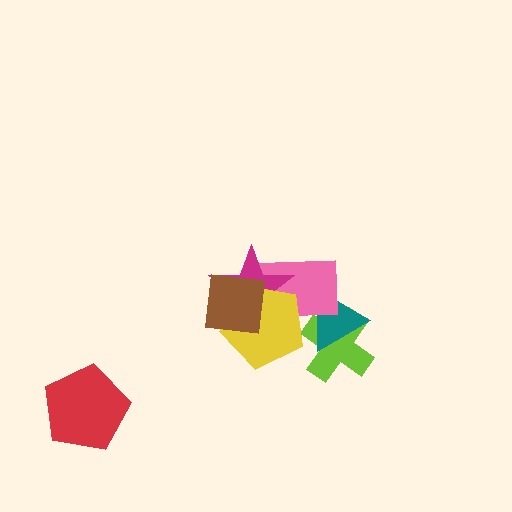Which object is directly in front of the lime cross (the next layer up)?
The teal triangle is directly in front of the lime cross.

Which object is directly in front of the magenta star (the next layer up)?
The yellow pentagon is directly in front of the magenta star.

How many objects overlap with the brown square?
3 objects overlap with the brown square.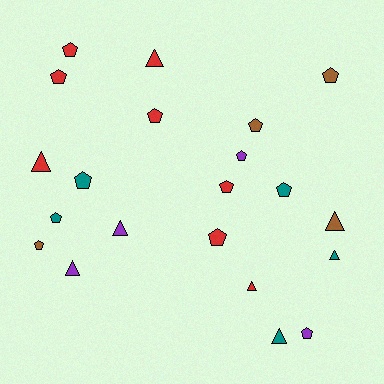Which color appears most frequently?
Red, with 8 objects.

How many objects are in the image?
There are 21 objects.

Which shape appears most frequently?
Pentagon, with 13 objects.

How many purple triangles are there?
There are 2 purple triangles.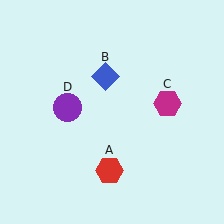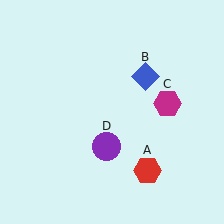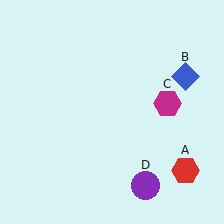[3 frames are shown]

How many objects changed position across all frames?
3 objects changed position: red hexagon (object A), blue diamond (object B), purple circle (object D).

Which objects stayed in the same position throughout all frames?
Magenta hexagon (object C) remained stationary.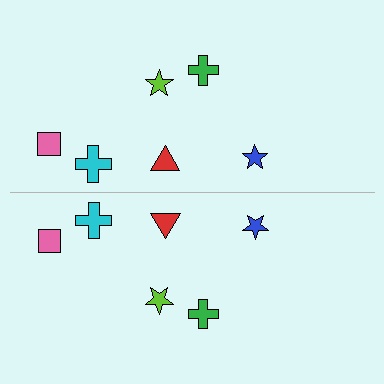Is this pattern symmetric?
Yes, this pattern has bilateral (reflection) symmetry.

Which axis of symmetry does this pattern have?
The pattern has a horizontal axis of symmetry running through the center of the image.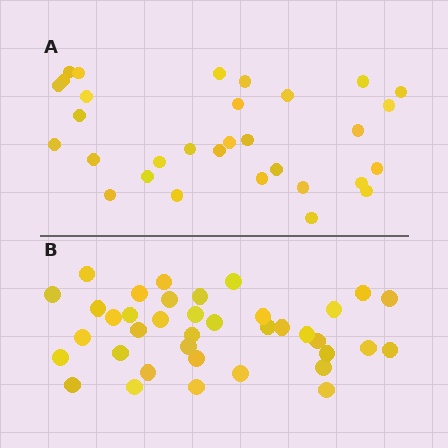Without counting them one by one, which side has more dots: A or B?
Region B (the bottom region) has more dots.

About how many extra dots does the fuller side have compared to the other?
Region B has roughly 8 or so more dots than region A.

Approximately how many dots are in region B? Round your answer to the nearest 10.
About 40 dots. (The exact count is 38, which rounds to 40.)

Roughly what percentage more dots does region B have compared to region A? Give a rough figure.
About 25% more.